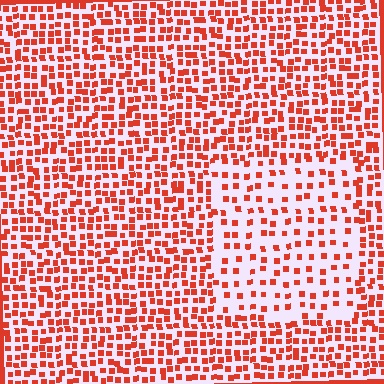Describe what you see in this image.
The image contains small red elements arranged at two different densities. A rectangle-shaped region is visible where the elements are less densely packed than the surrounding area.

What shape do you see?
I see a rectangle.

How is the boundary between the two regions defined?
The boundary is defined by a change in element density (approximately 2.0x ratio). All elements are the same color, size, and shape.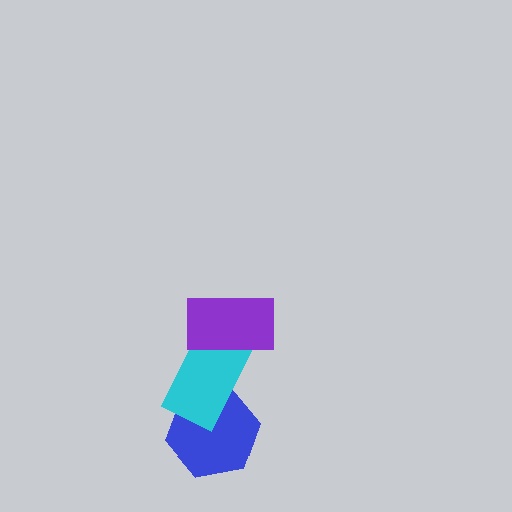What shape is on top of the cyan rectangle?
The purple rectangle is on top of the cyan rectangle.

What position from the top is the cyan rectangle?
The cyan rectangle is 2nd from the top.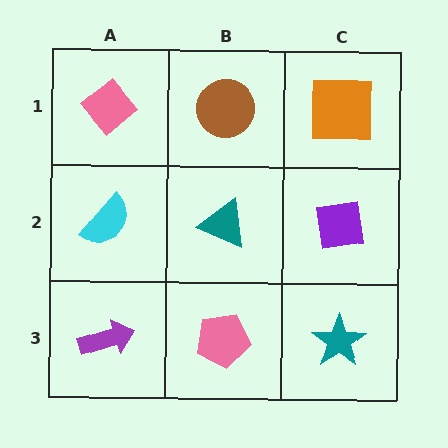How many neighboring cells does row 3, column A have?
2.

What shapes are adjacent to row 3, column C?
A purple square (row 2, column C), a pink pentagon (row 3, column B).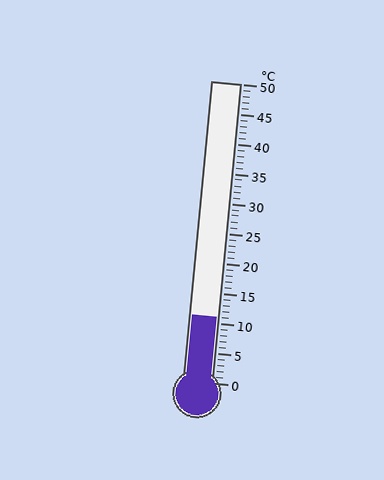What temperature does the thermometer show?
The thermometer shows approximately 11°C.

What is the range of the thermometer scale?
The thermometer scale ranges from 0°C to 50°C.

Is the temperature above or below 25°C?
The temperature is below 25°C.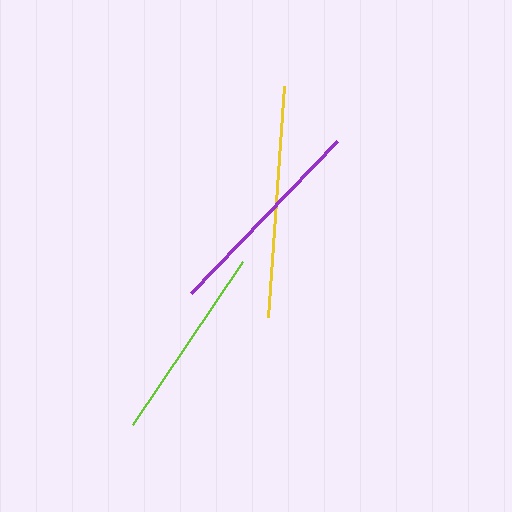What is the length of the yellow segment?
The yellow segment is approximately 232 pixels long.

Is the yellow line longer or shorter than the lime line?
The yellow line is longer than the lime line.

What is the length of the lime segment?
The lime segment is approximately 197 pixels long.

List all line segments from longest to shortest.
From longest to shortest: yellow, purple, lime.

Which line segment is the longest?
The yellow line is the longest at approximately 232 pixels.